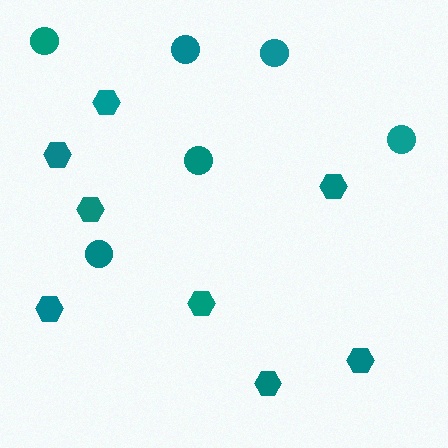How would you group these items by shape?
There are 2 groups: one group of hexagons (8) and one group of circles (6).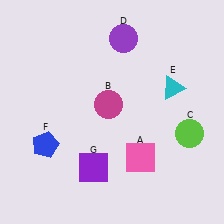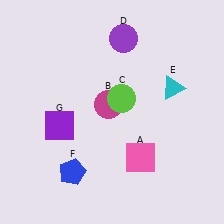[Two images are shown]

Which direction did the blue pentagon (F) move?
The blue pentagon (F) moved down.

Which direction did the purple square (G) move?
The purple square (G) moved up.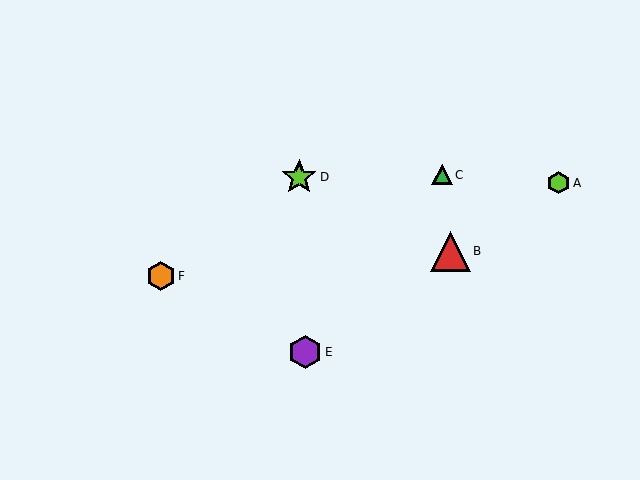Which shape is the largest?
The red triangle (labeled B) is the largest.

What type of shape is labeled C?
Shape C is a green triangle.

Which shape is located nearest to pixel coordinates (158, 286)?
The orange hexagon (labeled F) at (161, 276) is nearest to that location.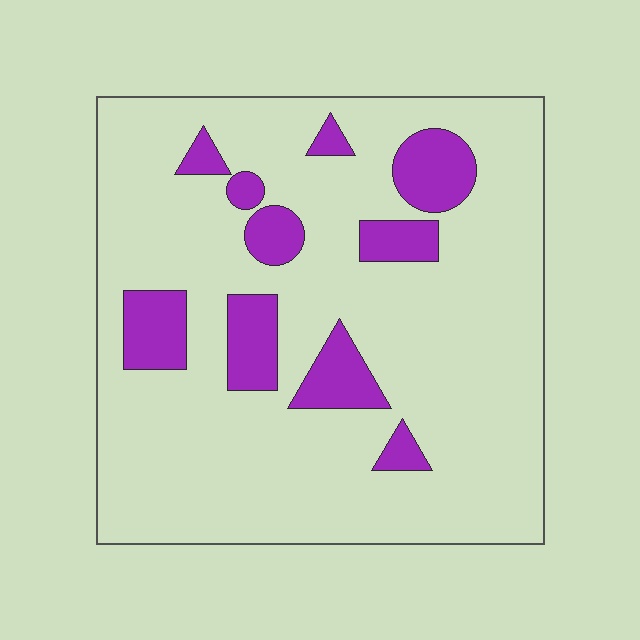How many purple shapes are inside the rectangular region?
10.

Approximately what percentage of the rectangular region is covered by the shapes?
Approximately 15%.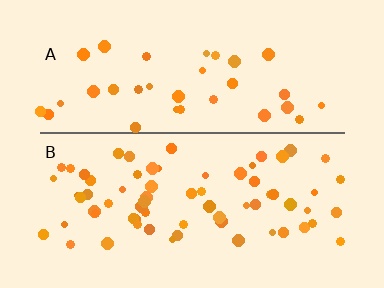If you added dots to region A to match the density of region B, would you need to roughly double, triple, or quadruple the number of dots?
Approximately double.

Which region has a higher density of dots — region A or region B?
B (the bottom).